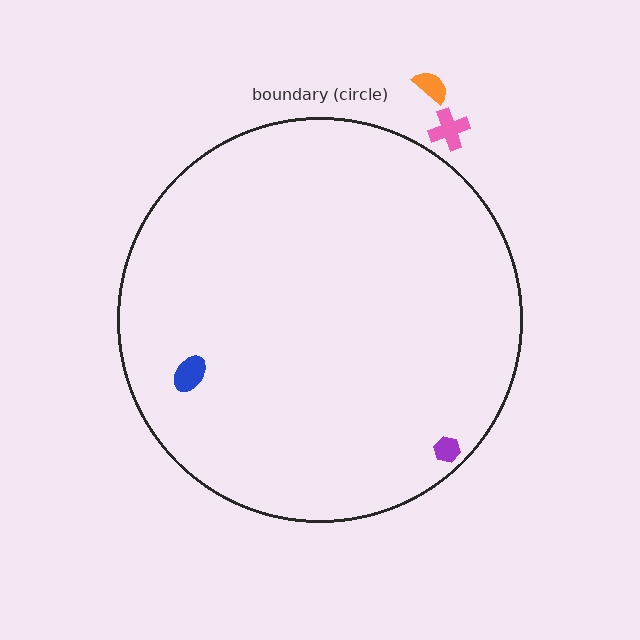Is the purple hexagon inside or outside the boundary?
Inside.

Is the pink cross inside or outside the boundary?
Outside.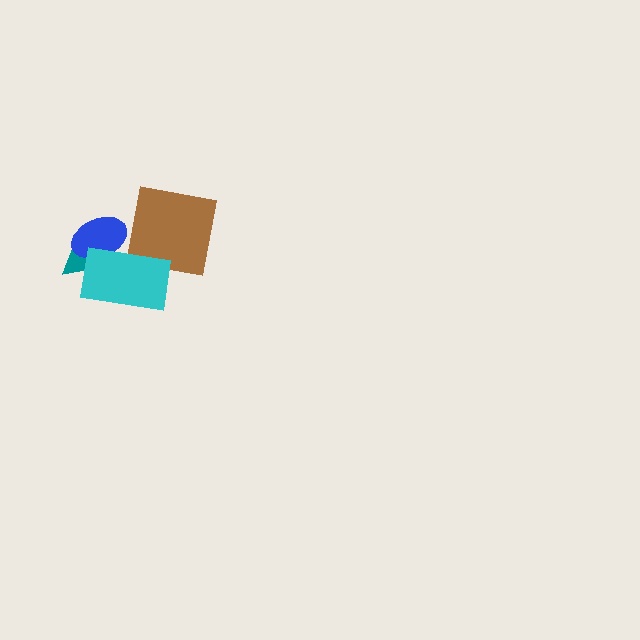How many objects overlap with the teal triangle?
2 objects overlap with the teal triangle.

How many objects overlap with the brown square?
1 object overlaps with the brown square.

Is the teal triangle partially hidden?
Yes, it is partially covered by another shape.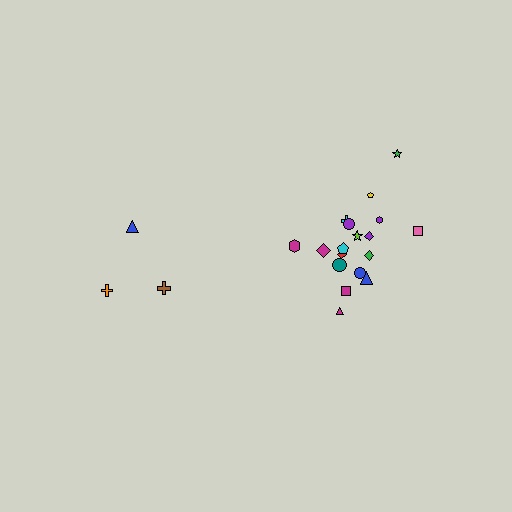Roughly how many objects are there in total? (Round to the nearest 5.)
Roughly 20 objects in total.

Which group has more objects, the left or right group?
The right group.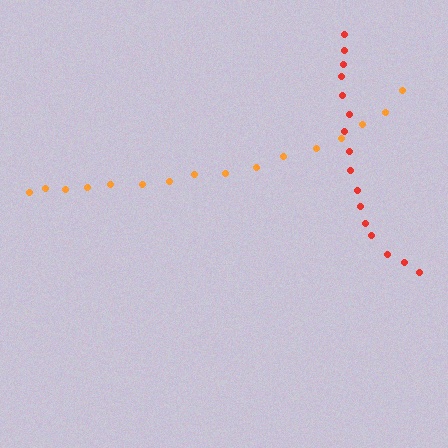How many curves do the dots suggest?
There are 2 distinct paths.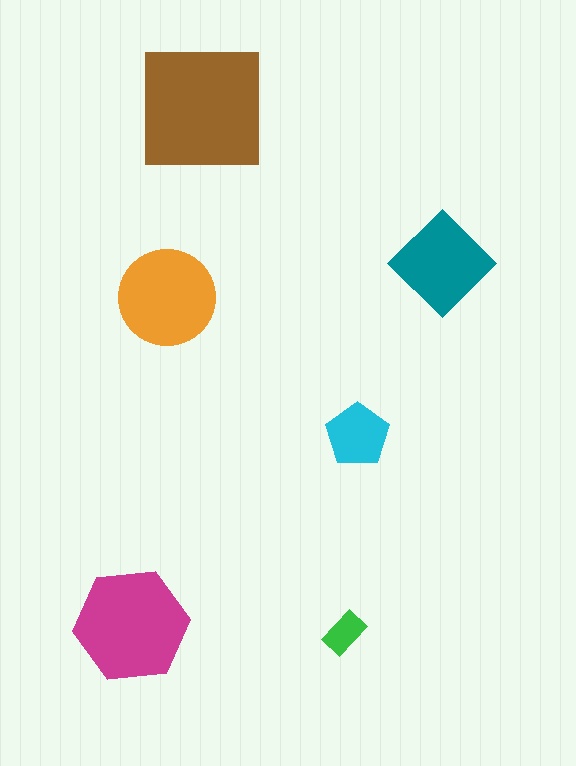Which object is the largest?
The brown square.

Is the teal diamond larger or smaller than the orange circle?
Smaller.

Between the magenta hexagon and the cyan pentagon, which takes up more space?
The magenta hexagon.